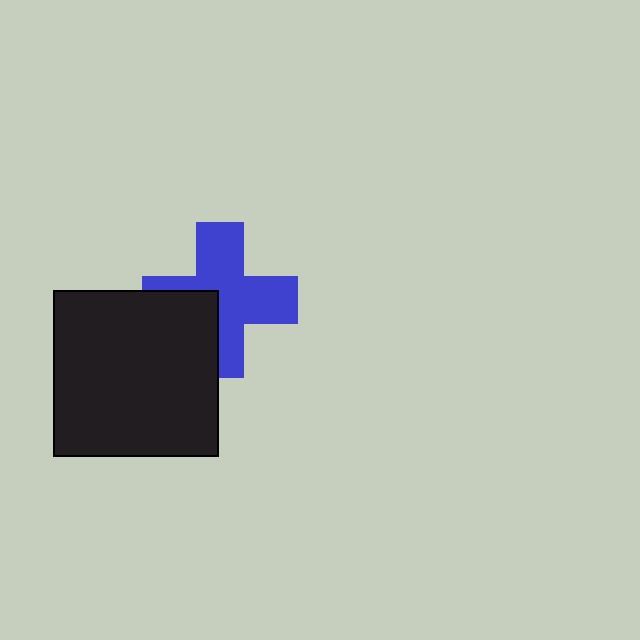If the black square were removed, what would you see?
You would see the complete blue cross.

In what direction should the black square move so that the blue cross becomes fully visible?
The black square should move toward the lower-left. That is the shortest direction to clear the overlap and leave the blue cross fully visible.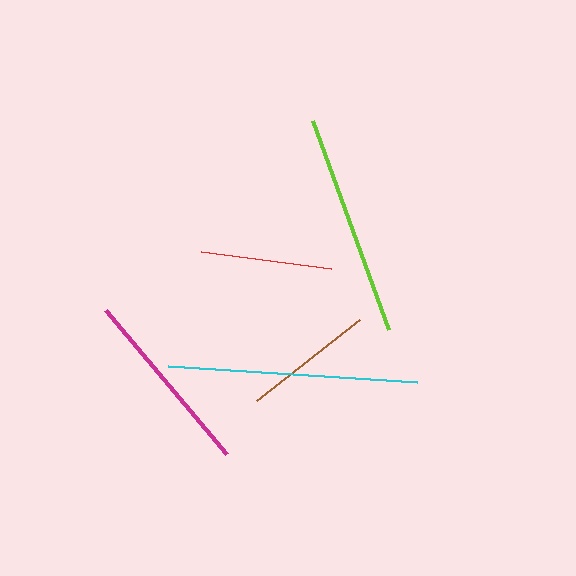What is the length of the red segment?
The red segment is approximately 130 pixels long.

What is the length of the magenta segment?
The magenta segment is approximately 188 pixels long.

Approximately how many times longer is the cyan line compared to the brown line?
The cyan line is approximately 1.9 times the length of the brown line.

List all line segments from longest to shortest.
From longest to shortest: cyan, lime, magenta, brown, red.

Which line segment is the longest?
The cyan line is the longest at approximately 249 pixels.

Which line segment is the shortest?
The red line is the shortest at approximately 130 pixels.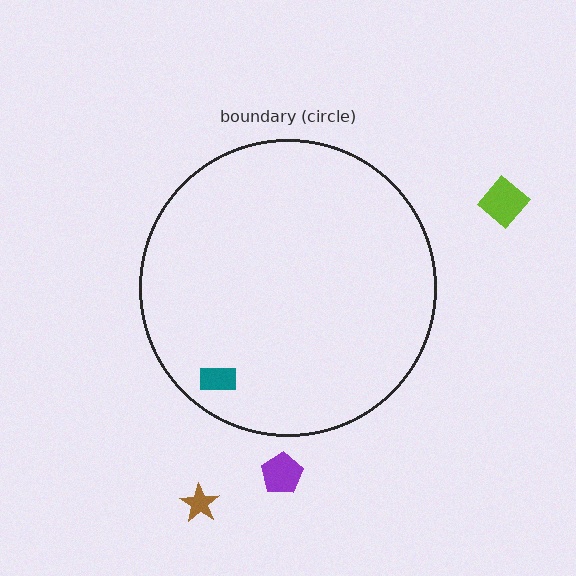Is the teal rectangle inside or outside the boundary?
Inside.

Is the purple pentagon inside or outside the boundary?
Outside.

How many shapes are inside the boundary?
1 inside, 3 outside.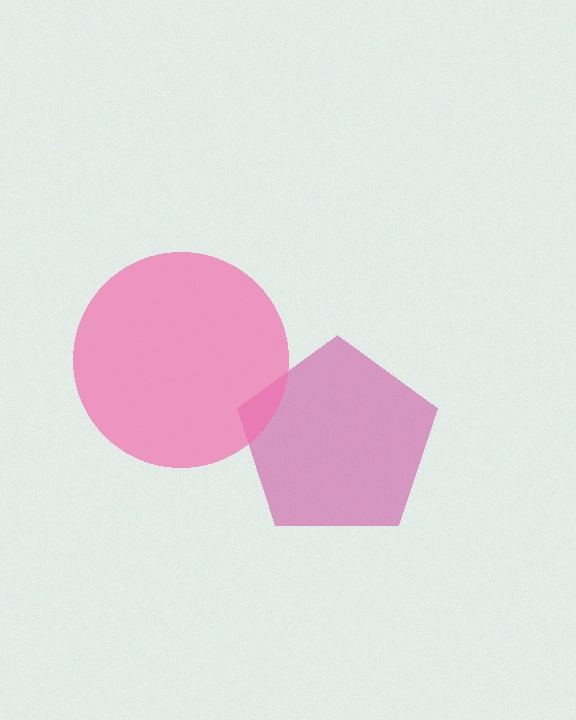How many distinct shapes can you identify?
There are 2 distinct shapes: a magenta pentagon, a pink circle.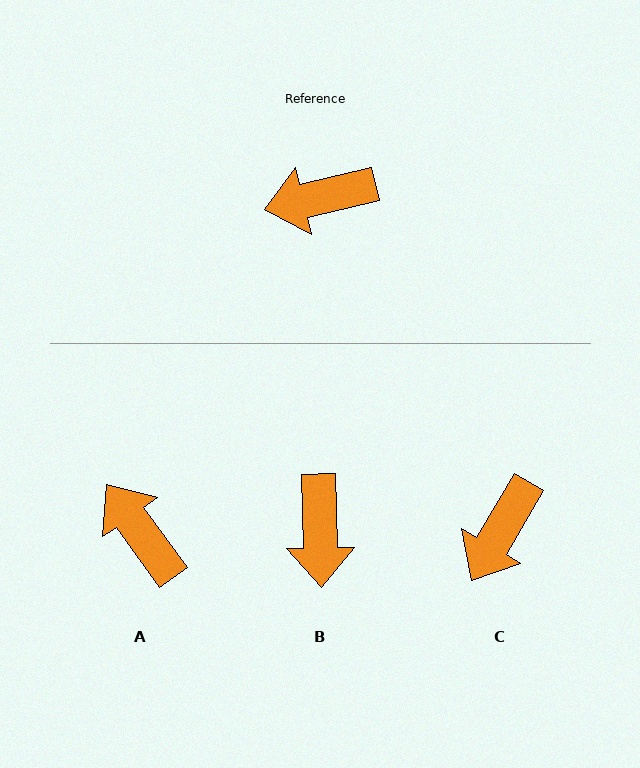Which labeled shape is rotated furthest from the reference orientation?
B, about 78 degrees away.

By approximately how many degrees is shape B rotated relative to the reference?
Approximately 78 degrees counter-clockwise.